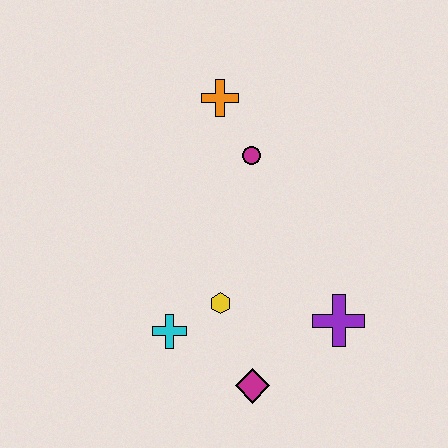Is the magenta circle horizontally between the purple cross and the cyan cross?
Yes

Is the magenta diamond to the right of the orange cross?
Yes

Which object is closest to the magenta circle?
The orange cross is closest to the magenta circle.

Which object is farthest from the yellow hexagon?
The orange cross is farthest from the yellow hexagon.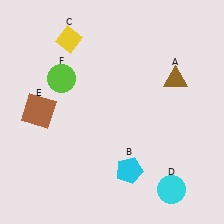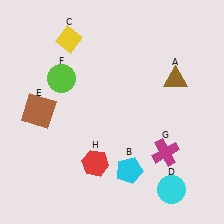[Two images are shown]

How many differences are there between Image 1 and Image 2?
There are 2 differences between the two images.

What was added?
A magenta cross (G), a red hexagon (H) were added in Image 2.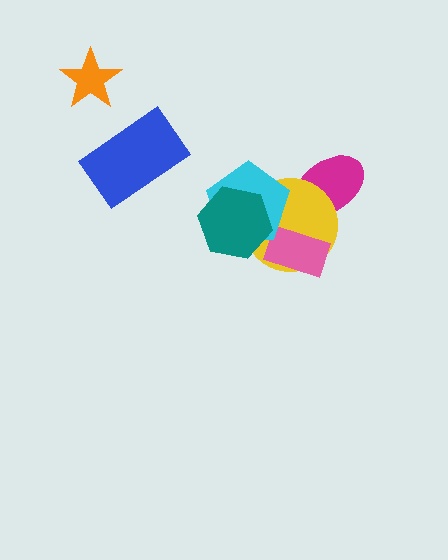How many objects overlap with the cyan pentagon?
2 objects overlap with the cyan pentagon.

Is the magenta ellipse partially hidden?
Yes, it is partially covered by another shape.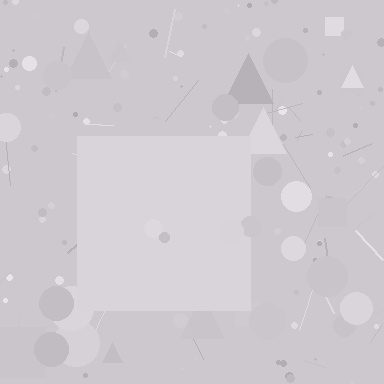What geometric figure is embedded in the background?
A square is embedded in the background.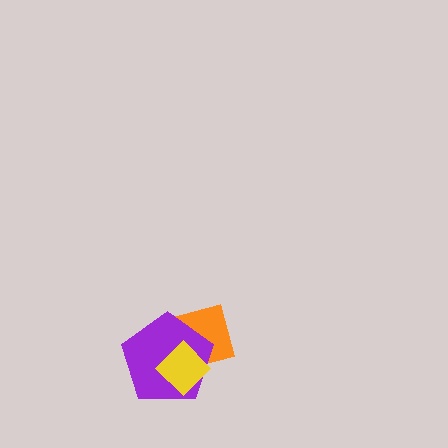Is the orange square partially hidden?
Yes, it is partially covered by another shape.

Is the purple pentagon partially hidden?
Yes, it is partially covered by another shape.